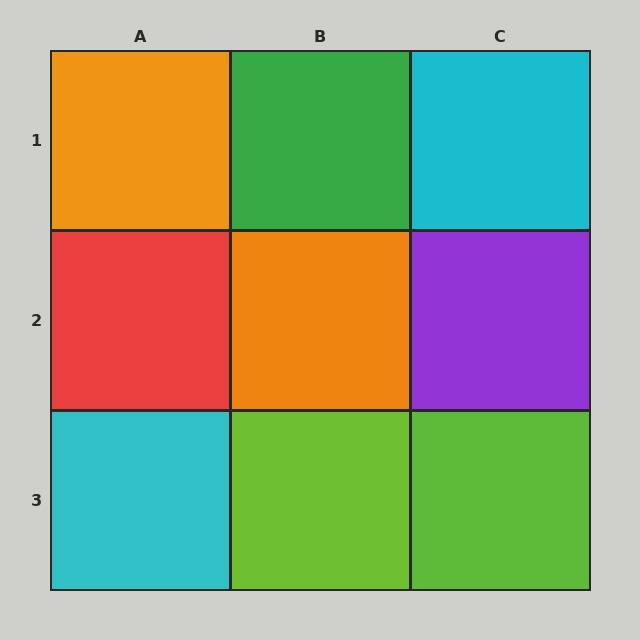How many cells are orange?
2 cells are orange.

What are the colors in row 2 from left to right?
Red, orange, purple.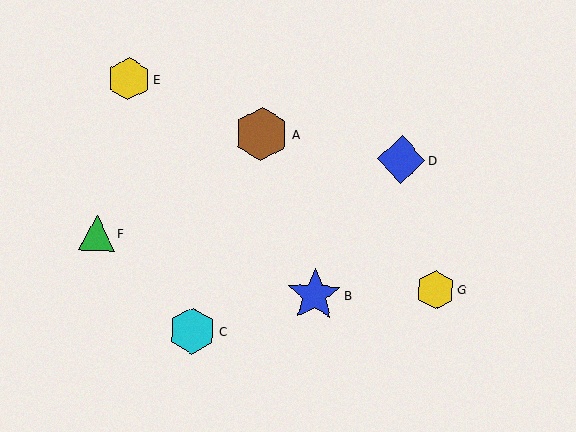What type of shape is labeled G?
Shape G is a yellow hexagon.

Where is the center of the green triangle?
The center of the green triangle is at (97, 233).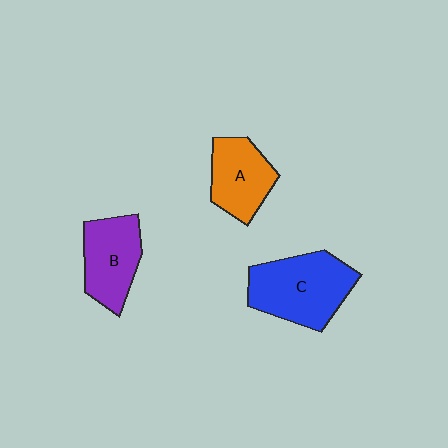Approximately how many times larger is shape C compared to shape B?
Approximately 1.4 times.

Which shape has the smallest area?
Shape A (orange).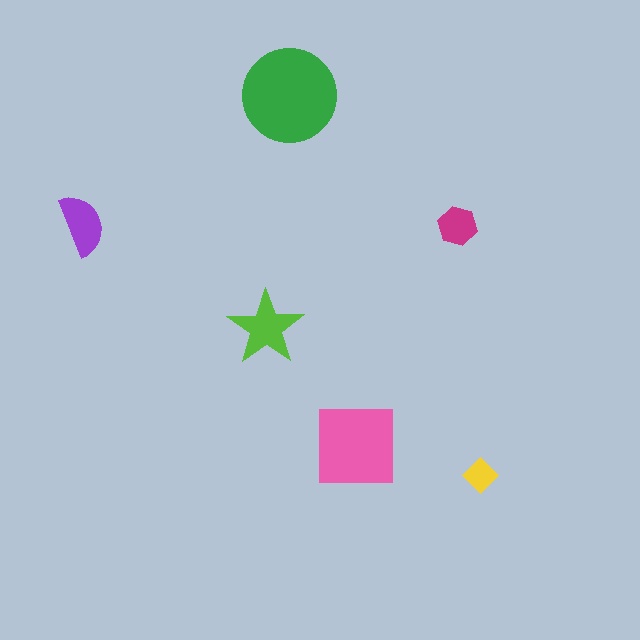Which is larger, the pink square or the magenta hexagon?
The pink square.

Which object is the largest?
The green circle.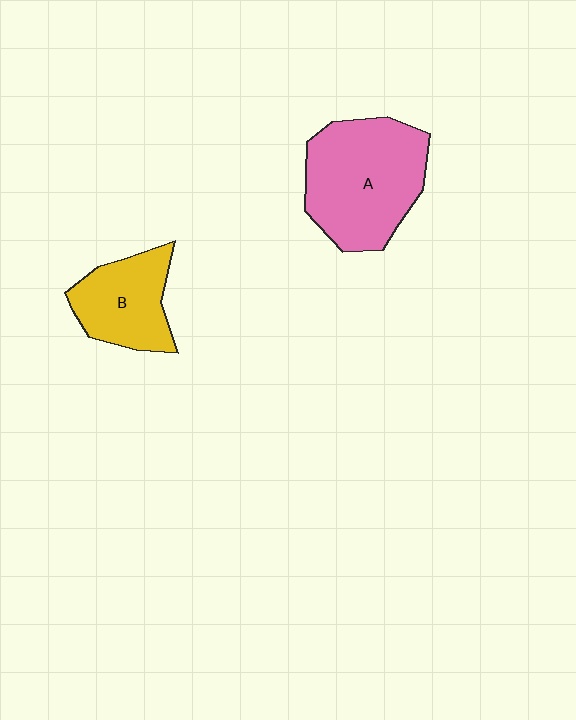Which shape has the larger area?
Shape A (pink).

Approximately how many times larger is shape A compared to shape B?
Approximately 1.6 times.